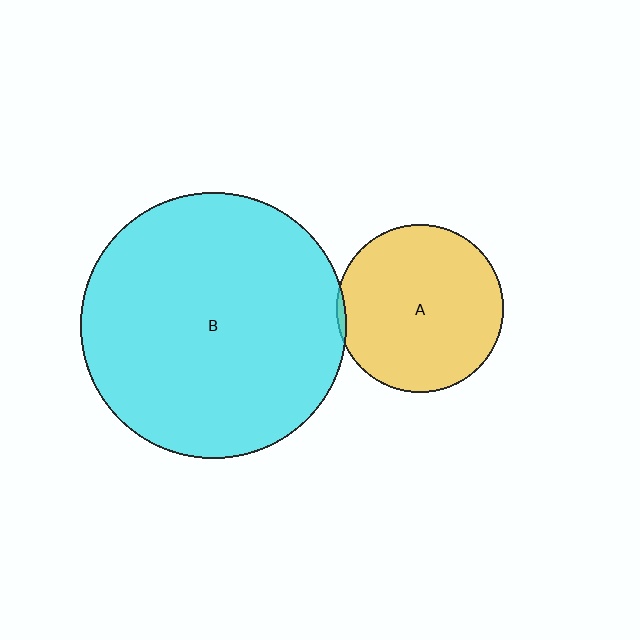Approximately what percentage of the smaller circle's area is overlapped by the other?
Approximately 5%.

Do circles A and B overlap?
Yes.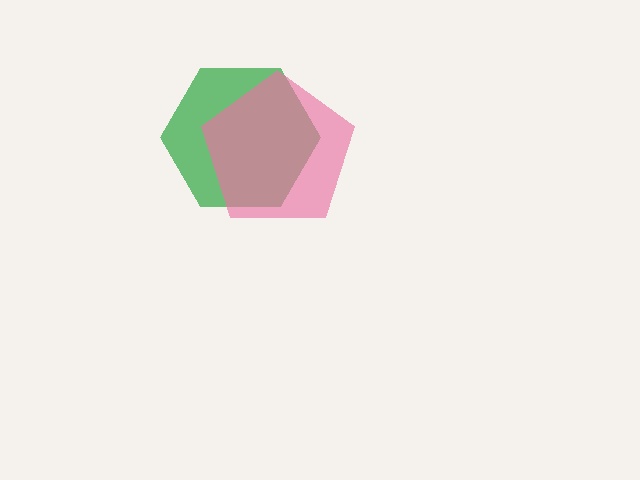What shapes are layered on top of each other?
The layered shapes are: a green hexagon, a pink pentagon.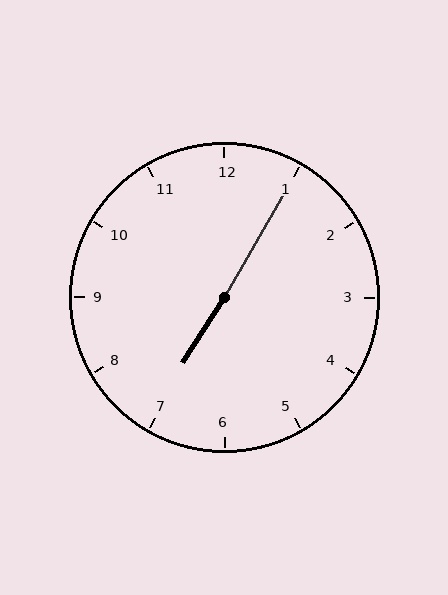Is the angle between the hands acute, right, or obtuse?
It is obtuse.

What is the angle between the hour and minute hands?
Approximately 178 degrees.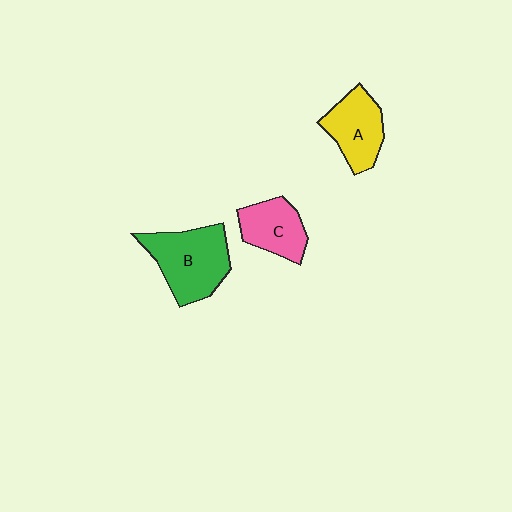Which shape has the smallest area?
Shape C (pink).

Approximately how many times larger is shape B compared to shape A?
Approximately 1.4 times.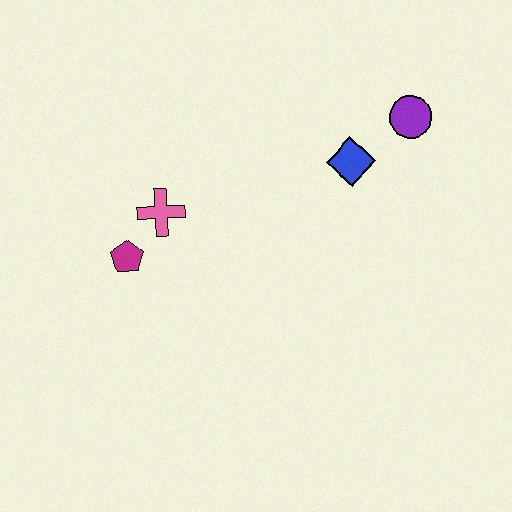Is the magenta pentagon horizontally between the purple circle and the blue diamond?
No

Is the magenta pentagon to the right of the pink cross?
No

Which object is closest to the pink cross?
The magenta pentagon is closest to the pink cross.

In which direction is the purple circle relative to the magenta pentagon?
The purple circle is to the right of the magenta pentagon.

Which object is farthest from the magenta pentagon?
The purple circle is farthest from the magenta pentagon.